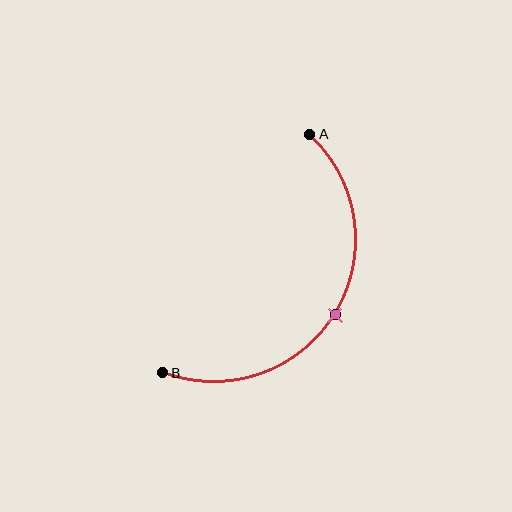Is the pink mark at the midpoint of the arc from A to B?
Yes. The pink mark lies on the arc at equal arc-length from both A and B — it is the arc midpoint.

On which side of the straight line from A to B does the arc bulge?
The arc bulges to the right of the straight line connecting A and B.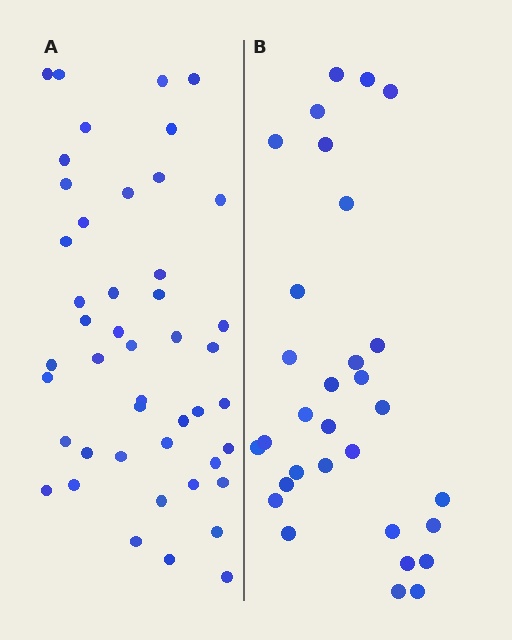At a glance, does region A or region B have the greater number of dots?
Region A (the left region) has more dots.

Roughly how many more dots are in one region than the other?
Region A has approximately 15 more dots than region B.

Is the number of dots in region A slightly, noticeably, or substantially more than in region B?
Region A has substantially more. The ratio is roughly 1.5 to 1.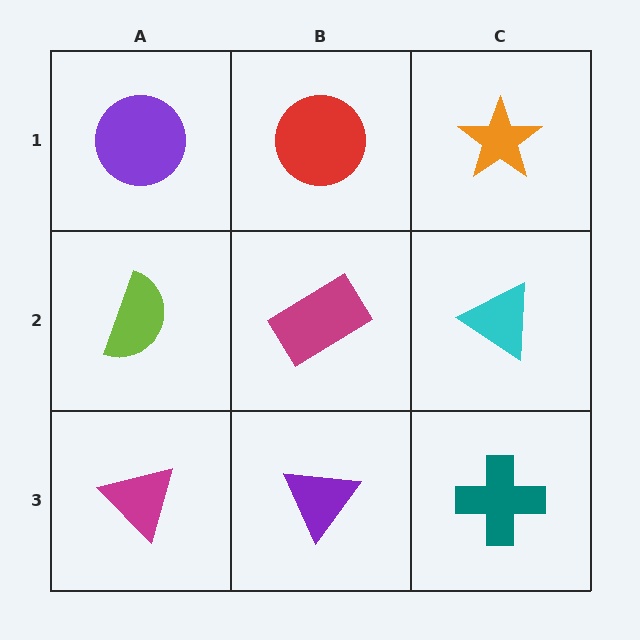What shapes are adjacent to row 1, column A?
A lime semicircle (row 2, column A), a red circle (row 1, column B).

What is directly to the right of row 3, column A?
A purple triangle.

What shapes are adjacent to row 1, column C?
A cyan triangle (row 2, column C), a red circle (row 1, column B).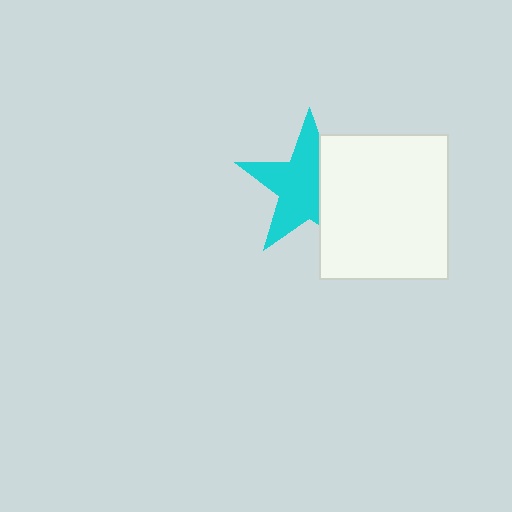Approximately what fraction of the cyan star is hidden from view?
Roughly 36% of the cyan star is hidden behind the white rectangle.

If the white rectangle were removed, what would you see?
You would see the complete cyan star.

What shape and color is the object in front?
The object in front is a white rectangle.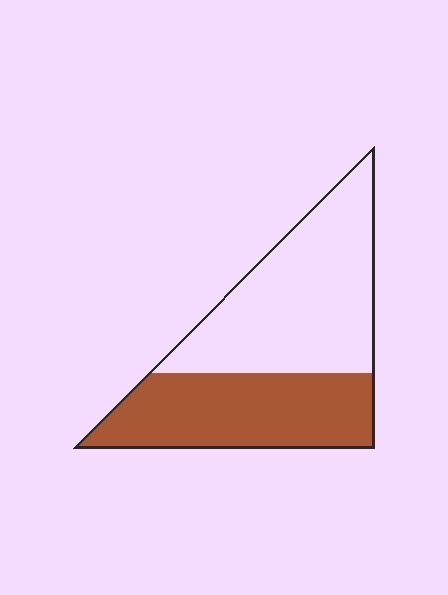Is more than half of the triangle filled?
No.